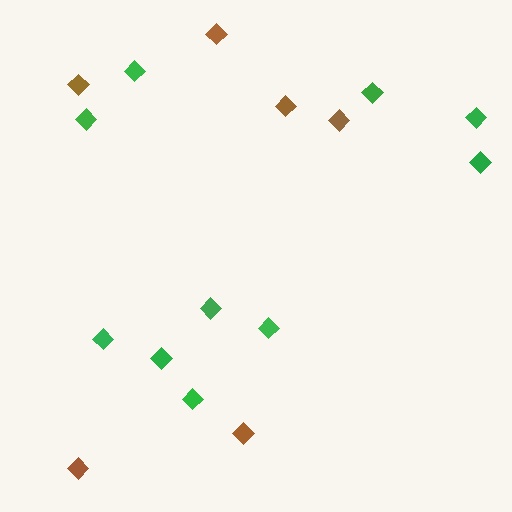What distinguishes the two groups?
There are 2 groups: one group of green diamonds (10) and one group of brown diamonds (6).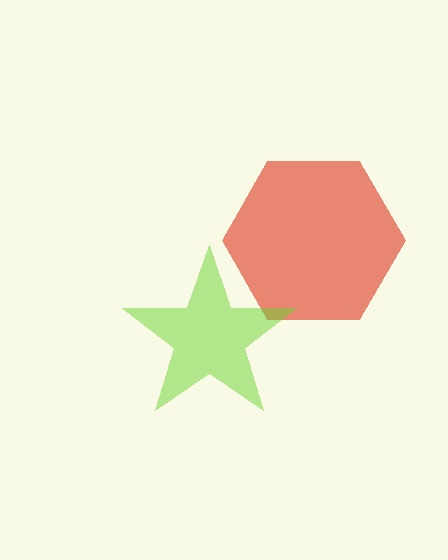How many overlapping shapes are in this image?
There are 2 overlapping shapes in the image.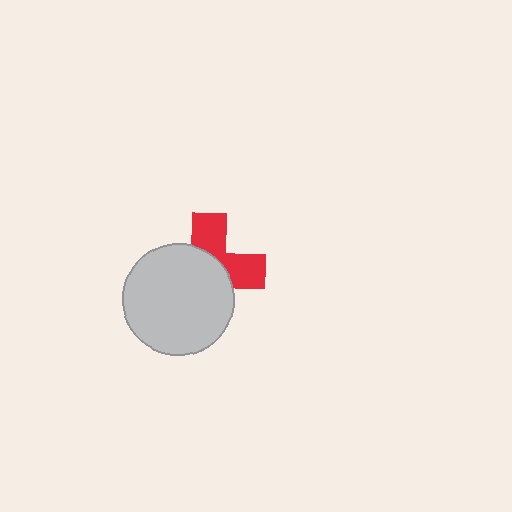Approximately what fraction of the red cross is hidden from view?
Roughly 60% of the red cross is hidden behind the light gray circle.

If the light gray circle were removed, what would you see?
You would see the complete red cross.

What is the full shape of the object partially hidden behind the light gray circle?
The partially hidden object is a red cross.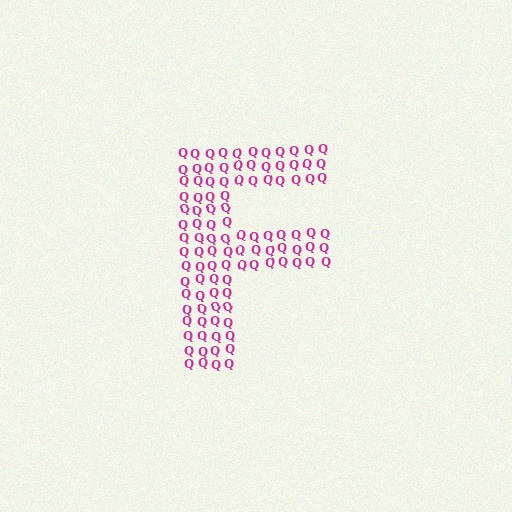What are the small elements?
The small elements are letter Q's.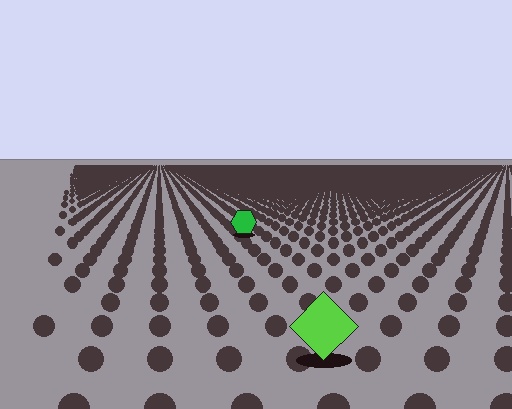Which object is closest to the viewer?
The lime diamond is closest. The texture marks near it are larger and more spread out.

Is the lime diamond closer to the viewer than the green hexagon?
Yes. The lime diamond is closer — you can tell from the texture gradient: the ground texture is coarser near it.